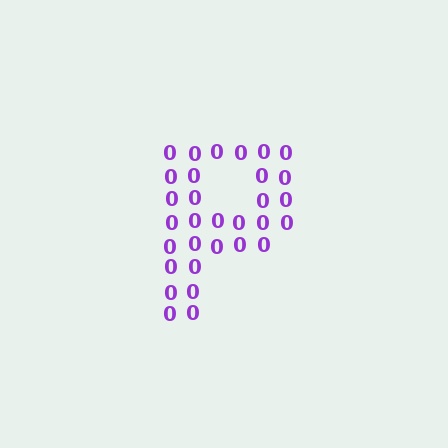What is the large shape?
The large shape is the letter P.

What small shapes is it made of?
It is made of small digit 0's.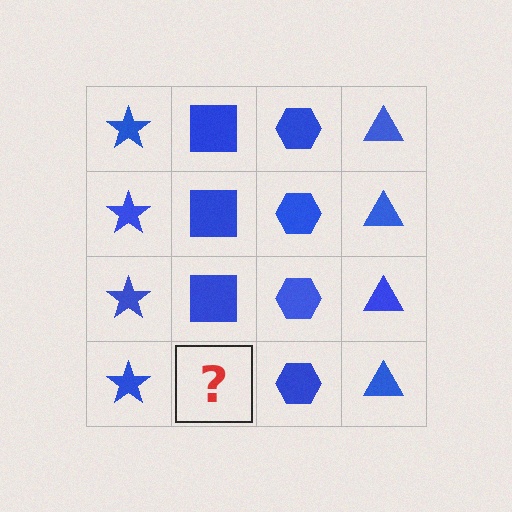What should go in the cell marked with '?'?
The missing cell should contain a blue square.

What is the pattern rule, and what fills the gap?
The rule is that each column has a consistent shape. The gap should be filled with a blue square.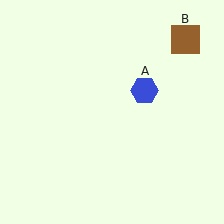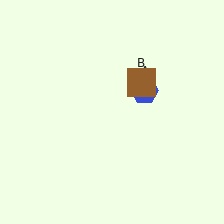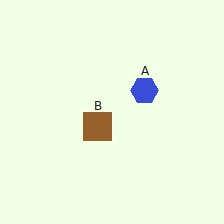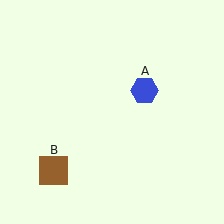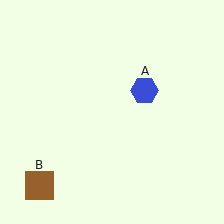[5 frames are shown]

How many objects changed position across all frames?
1 object changed position: brown square (object B).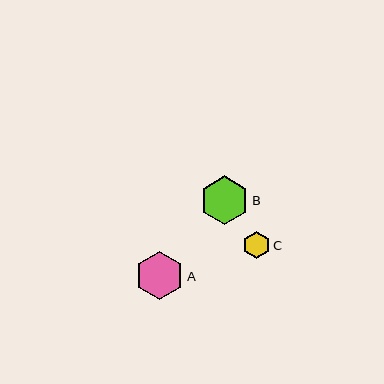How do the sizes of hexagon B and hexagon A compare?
Hexagon B and hexagon A are approximately the same size.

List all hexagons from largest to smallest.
From largest to smallest: B, A, C.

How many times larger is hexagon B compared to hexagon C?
Hexagon B is approximately 1.8 times the size of hexagon C.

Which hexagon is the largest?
Hexagon B is the largest with a size of approximately 49 pixels.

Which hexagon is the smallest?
Hexagon C is the smallest with a size of approximately 27 pixels.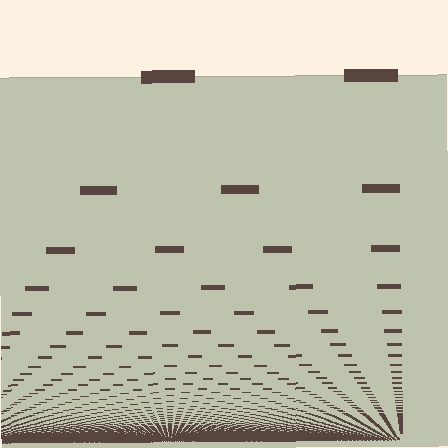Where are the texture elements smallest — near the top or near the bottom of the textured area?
Near the bottom.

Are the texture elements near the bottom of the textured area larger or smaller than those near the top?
Smaller. The gradient is inverted — elements near the bottom are smaller and denser.